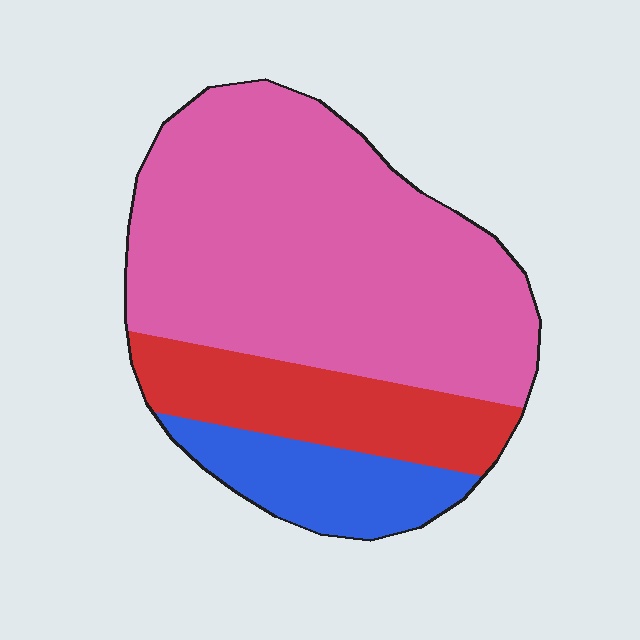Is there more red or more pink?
Pink.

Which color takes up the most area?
Pink, at roughly 65%.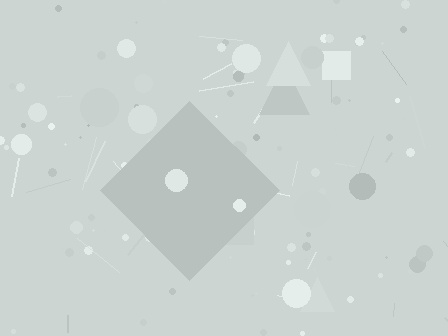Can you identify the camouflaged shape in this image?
The camouflaged shape is a diamond.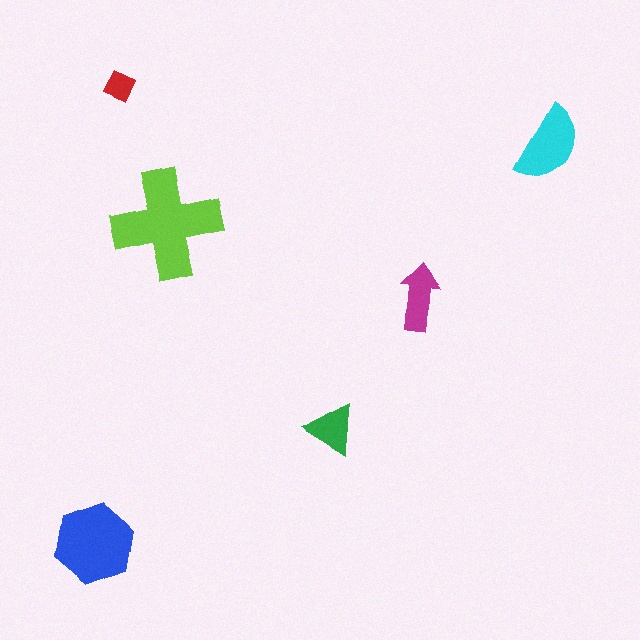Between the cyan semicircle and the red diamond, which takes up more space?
The cyan semicircle.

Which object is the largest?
The lime cross.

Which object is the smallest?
The red diamond.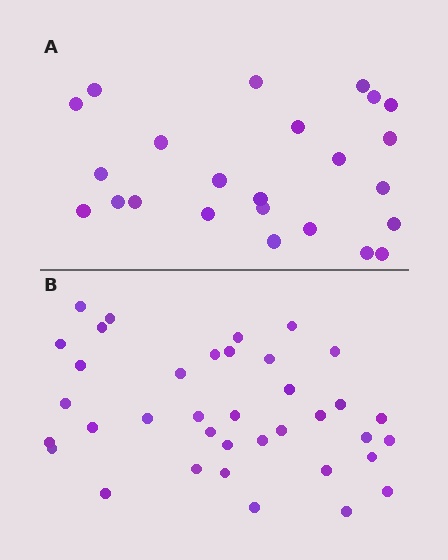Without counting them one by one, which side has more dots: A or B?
Region B (the bottom region) has more dots.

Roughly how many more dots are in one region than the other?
Region B has approximately 15 more dots than region A.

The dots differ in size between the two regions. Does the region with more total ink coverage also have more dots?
No. Region A has more total ink coverage because its dots are larger, but region B actually contains more individual dots. Total area can be misleading — the number of items is what matters here.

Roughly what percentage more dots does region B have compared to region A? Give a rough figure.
About 55% more.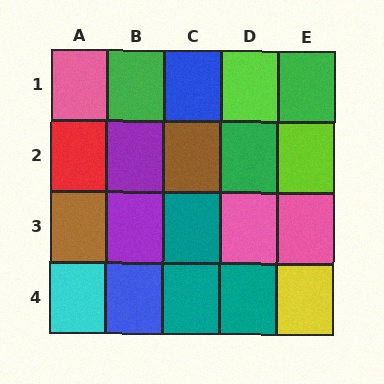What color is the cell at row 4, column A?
Cyan.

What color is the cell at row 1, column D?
Lime.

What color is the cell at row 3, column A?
Brown.